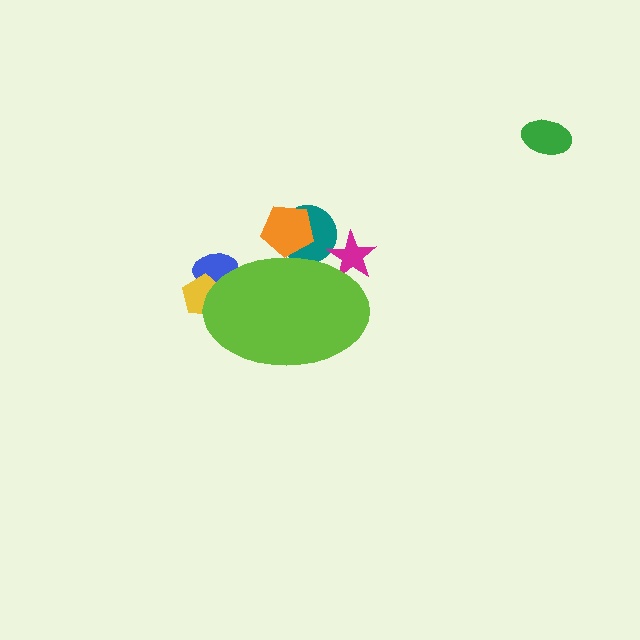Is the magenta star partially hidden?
Yes, the magenta star is partially hidden behind the lime ellipse.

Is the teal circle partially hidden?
Yes, the teal circle is partially hidden behind the lime ellipse.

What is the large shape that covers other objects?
A lime ellipse.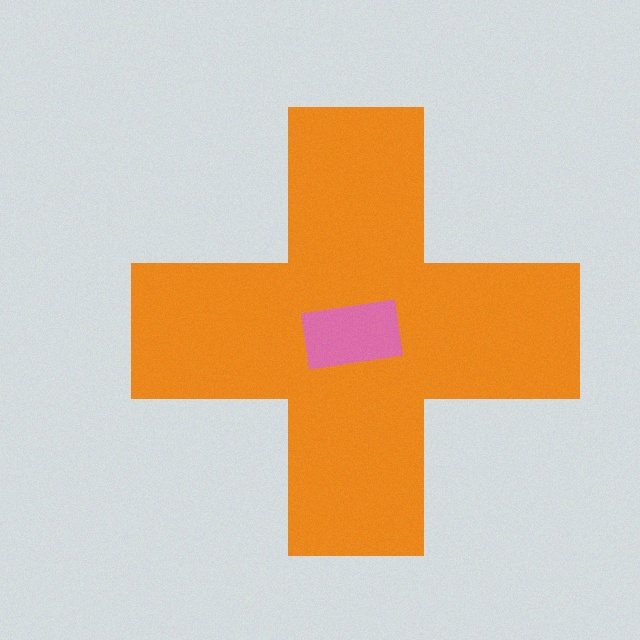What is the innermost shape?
The pink rectangle.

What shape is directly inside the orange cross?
The pink rectangle.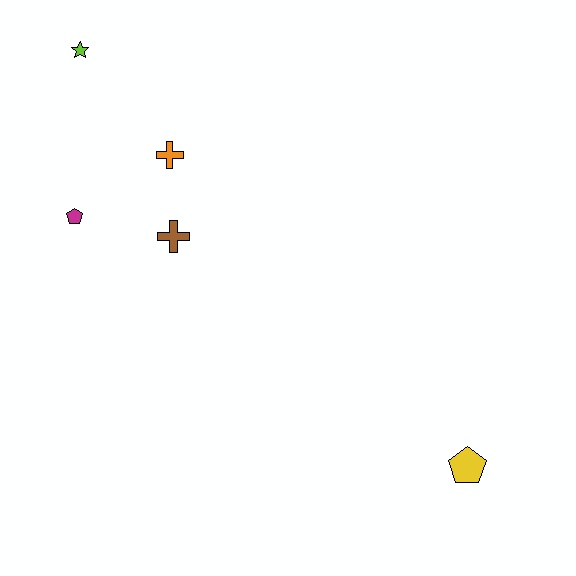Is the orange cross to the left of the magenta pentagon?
No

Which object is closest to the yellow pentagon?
The brown cross is closest to the yellow pentagon.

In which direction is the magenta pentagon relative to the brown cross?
The magenta pentagon is to the left of the brown cross.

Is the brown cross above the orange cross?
No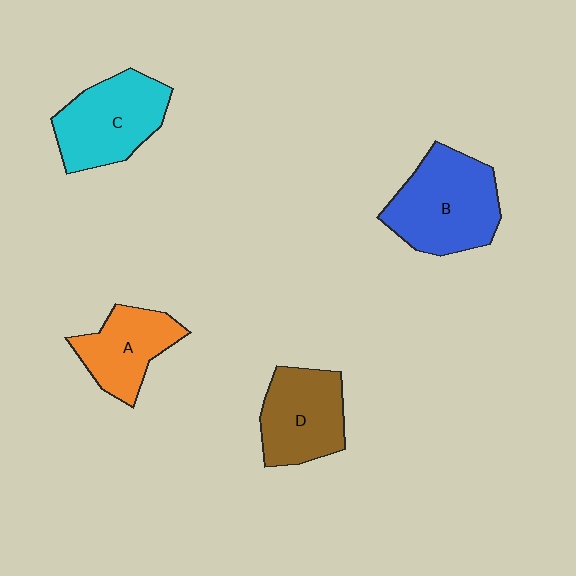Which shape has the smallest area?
Shape A (orange).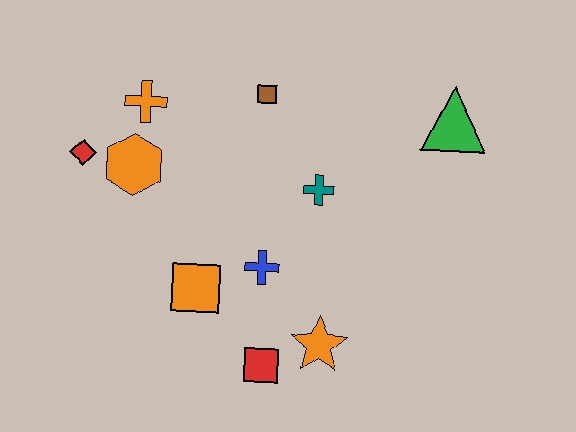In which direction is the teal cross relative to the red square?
The teal cross is above the red square.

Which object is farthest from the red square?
The green triangle is farthest from the red square.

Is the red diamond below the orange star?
No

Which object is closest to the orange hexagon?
The red diamond is closest to the orange hexagon.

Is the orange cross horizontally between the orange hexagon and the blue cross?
Yes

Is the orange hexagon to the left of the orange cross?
Yes